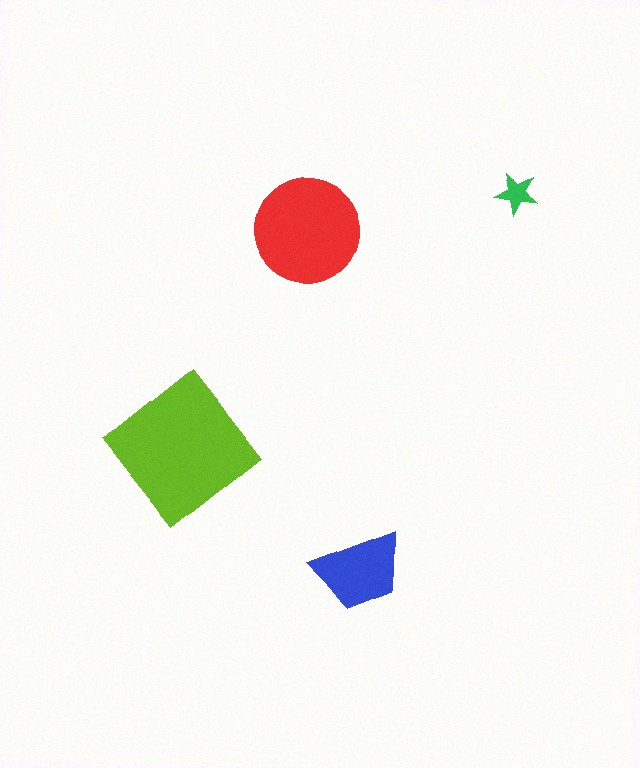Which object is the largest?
The lime diamond.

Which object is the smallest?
The green star.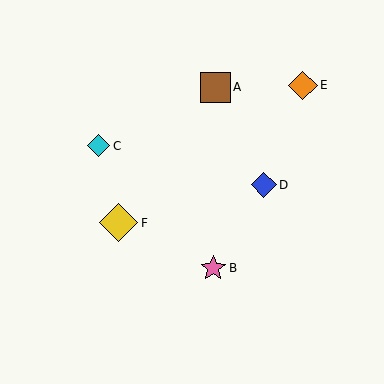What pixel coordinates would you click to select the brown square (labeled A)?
Click at (215, 87) to select the brown square A.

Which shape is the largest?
The yellow diamond (labeled F) is the largest.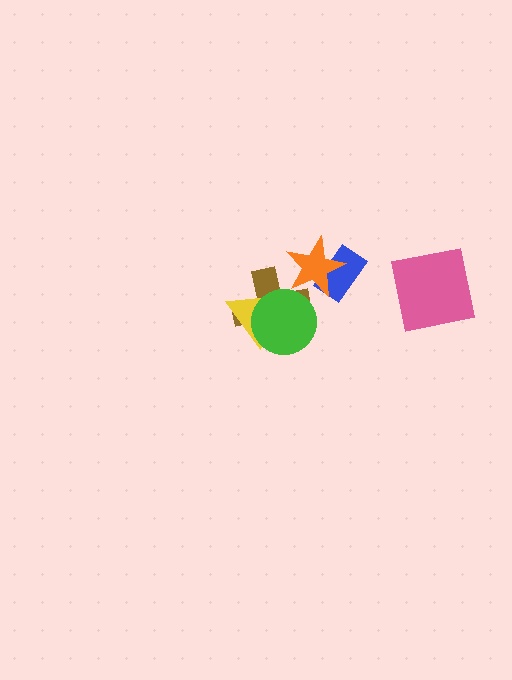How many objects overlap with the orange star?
2 objects overlap with the orange star.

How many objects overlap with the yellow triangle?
2 objects overlap with the yellow triangle.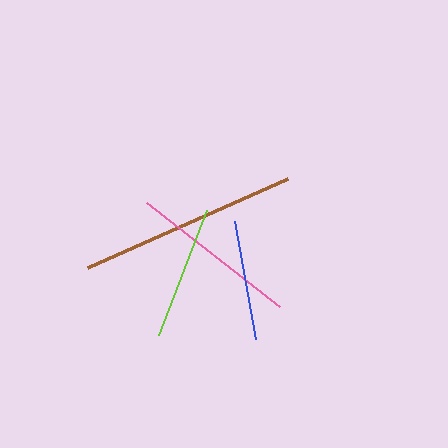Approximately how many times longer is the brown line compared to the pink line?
The brown line is approximately 1.3 times the length of the pink line.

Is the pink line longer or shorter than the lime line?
The pink line is longer than the lime line.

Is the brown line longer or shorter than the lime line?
The brown line is longer than the lime line.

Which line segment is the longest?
The brown line is the longest at approximately 219 pixels.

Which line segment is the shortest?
The blue line is the shortest at approximately 120 pixels.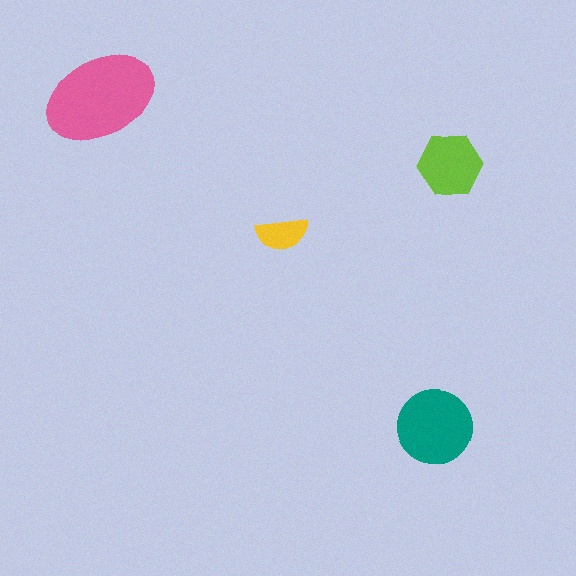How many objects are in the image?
There are 4 objects in the image.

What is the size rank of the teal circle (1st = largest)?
2nd.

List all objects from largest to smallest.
The pink ellipse, the teal circle, the lime hexagon, the yellow semicircle.